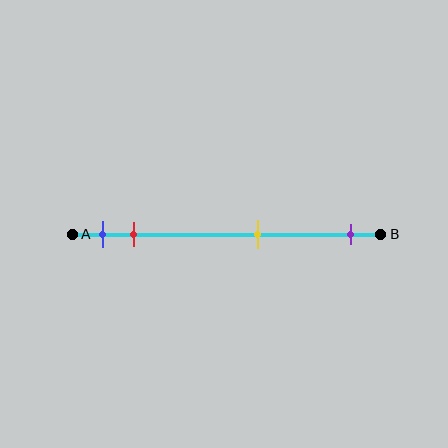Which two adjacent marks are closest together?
The blue and red marks are the closest adjacent pair.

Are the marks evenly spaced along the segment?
No, the marks are not evenly spaced.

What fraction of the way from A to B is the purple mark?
The purple mark is approximately 90% (0.9) of the way from A to B.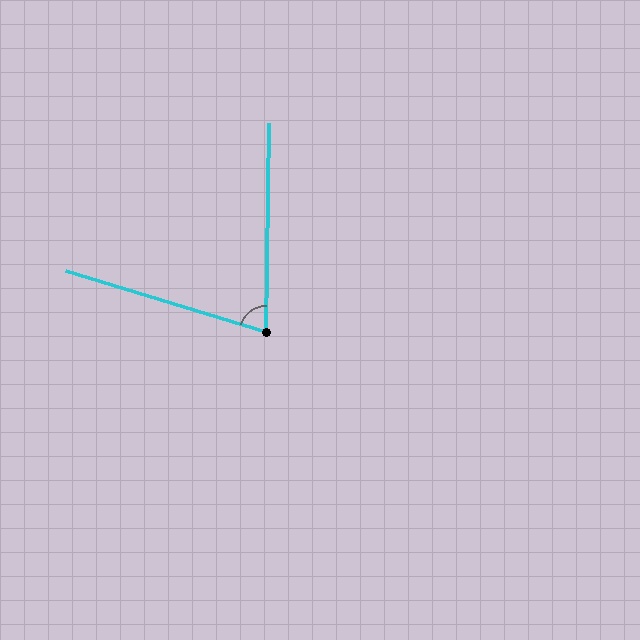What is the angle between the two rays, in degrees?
Approximately 74 degrees.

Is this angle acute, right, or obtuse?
It is acute.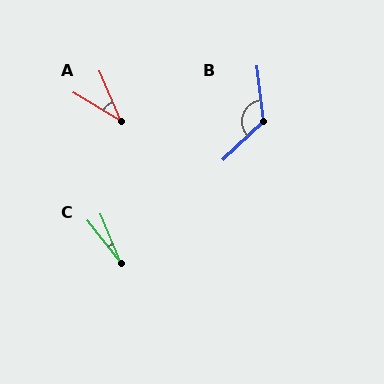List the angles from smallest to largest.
C (15°), A (37°), B (127°).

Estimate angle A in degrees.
Approximately 37 degrees.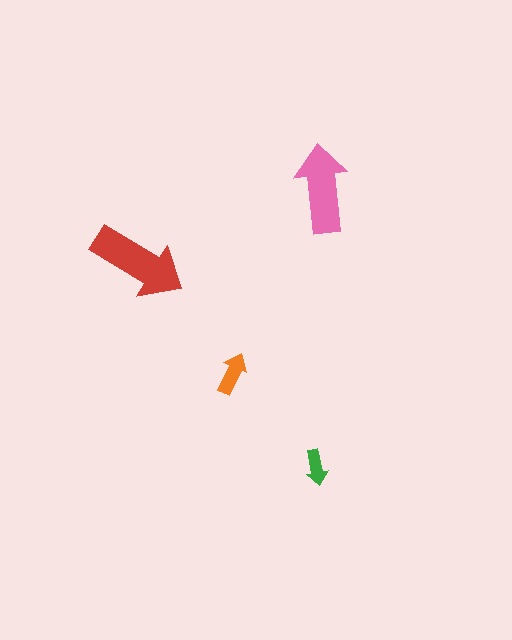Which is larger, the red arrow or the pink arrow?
The red one.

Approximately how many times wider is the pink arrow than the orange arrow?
About 2 times wider.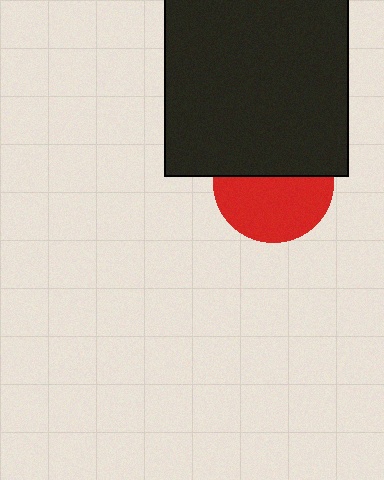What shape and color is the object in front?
The object in front is a black square.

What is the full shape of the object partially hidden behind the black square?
The partially hidden object is a red circle.